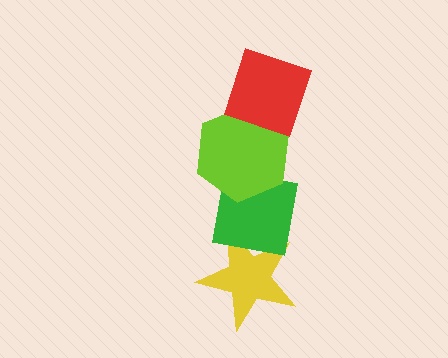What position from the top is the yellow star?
The yellow star is 4th from the top.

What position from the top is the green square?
The green square is 3rd from the top.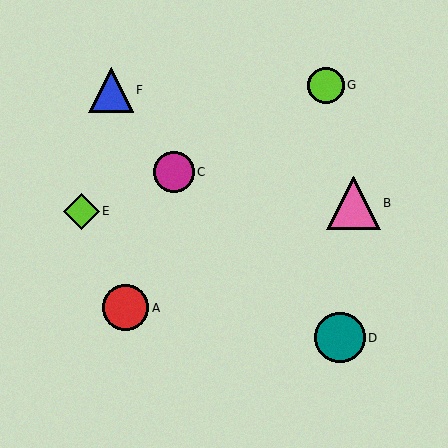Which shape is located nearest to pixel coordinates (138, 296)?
The red circle (labeled A) at (126, 308) is nearest to that location.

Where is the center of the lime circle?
The center of the lime circle is at (326, 85).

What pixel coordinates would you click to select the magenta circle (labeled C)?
Click at (174, 172) to select the magenta circle C.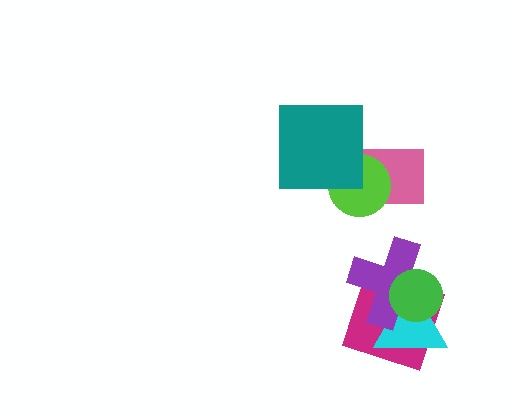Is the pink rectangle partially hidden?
Yes, it is partially covered by another shape.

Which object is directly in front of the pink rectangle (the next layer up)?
The lime circle is directly in front of the pink rectangle.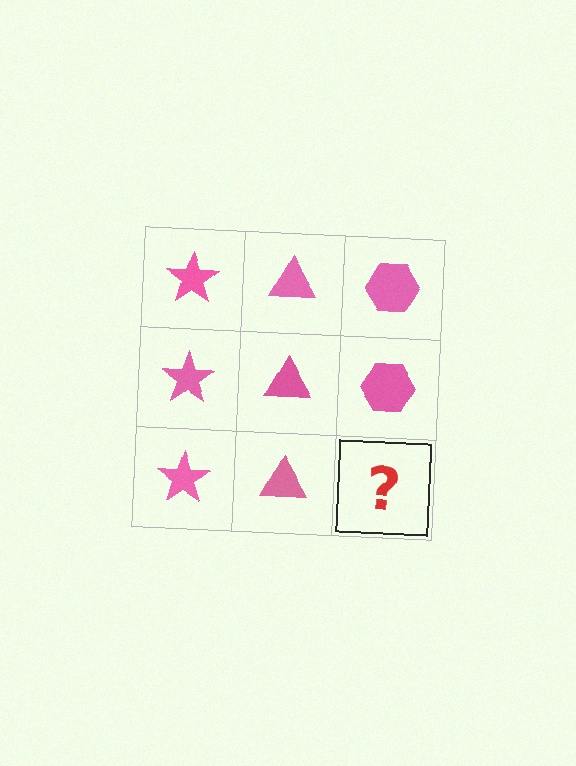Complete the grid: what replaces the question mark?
The question mark should be replaced with a pink hexagon.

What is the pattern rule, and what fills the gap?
The rule is that each column has a consistent shape. The gap should be filled with a pink hexagon.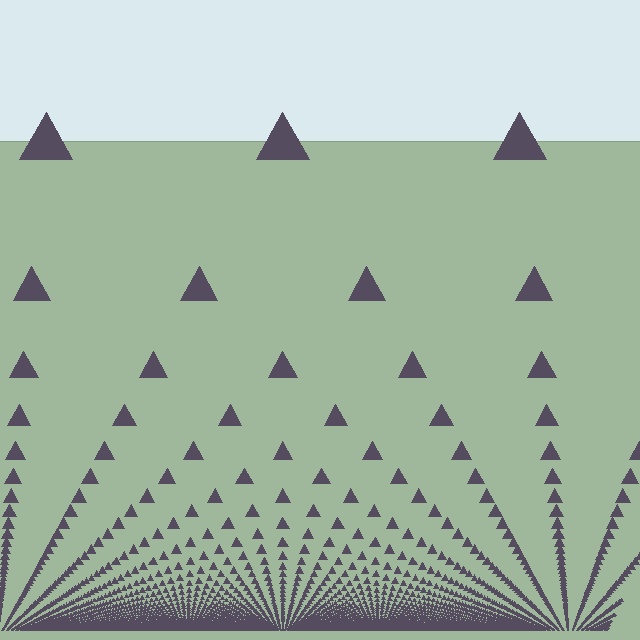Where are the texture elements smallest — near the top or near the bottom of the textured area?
Near the bottom.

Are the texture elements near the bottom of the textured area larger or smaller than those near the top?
Smaller. The gradient is inverted — elements near the bottom are smaller and denser.